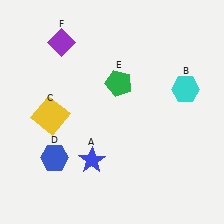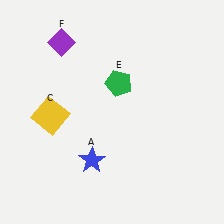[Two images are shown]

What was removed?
The blue hexagon (D), the cyan hexagon (B) were removed in Image 2.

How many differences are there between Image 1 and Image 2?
There are 2 differences between the two images.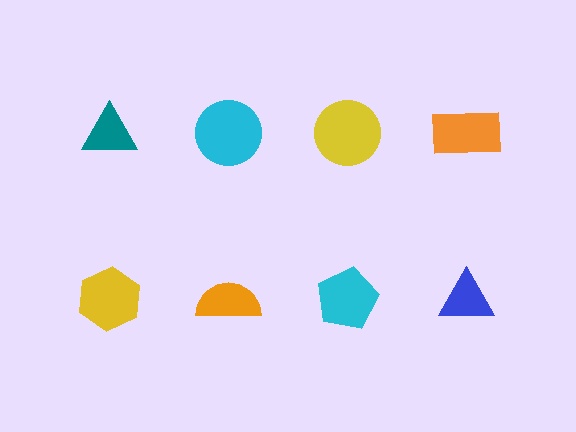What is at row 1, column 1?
A teal triangle.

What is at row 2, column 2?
An orange semicircle.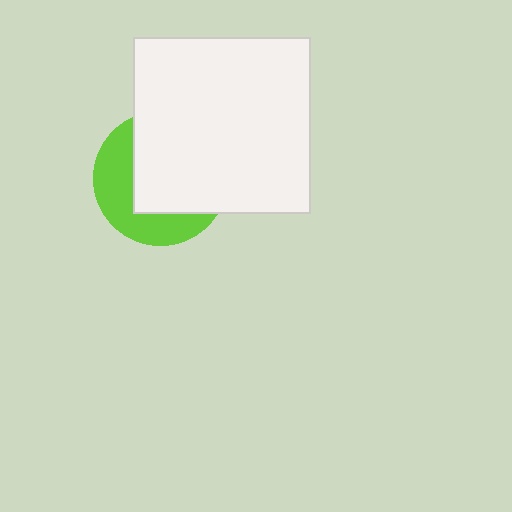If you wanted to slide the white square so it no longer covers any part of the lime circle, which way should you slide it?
Slide it toward the upper-right — that is the most direct way to separate the two shapes.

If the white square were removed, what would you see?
You would see the complete lime circle.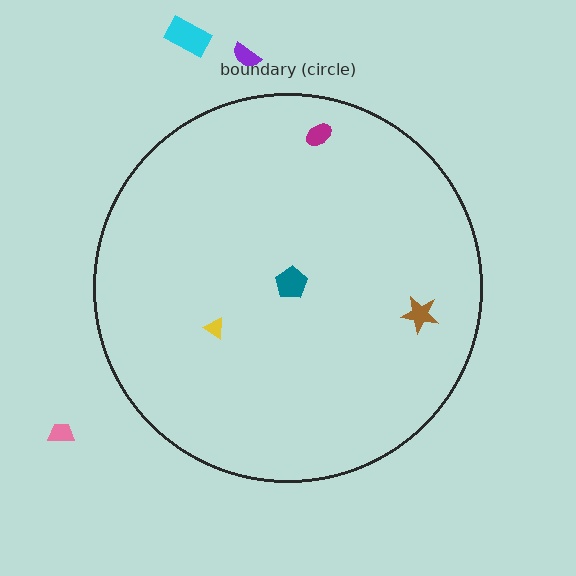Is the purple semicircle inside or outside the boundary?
Outside.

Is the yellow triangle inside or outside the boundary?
Inside.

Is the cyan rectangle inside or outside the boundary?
Outside.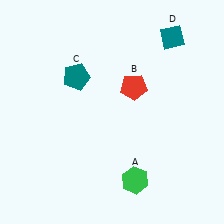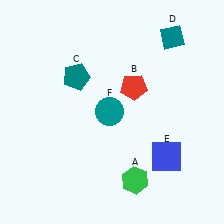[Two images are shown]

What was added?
A blue square (E), a teal circle (F) were added in Image 2.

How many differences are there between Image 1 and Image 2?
There are 2 differences between the two images.